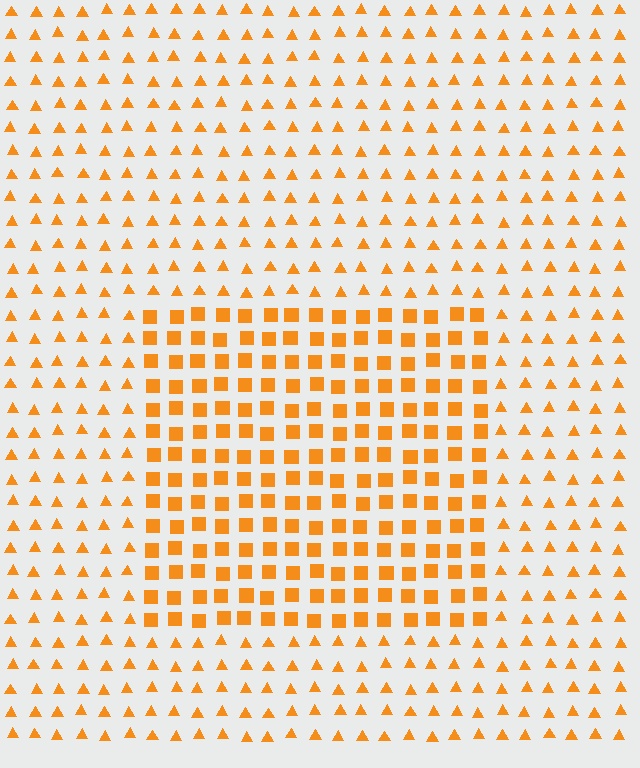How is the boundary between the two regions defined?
The boundary is defined by a change in element shape: squares inside vs. triangles outside. All elements share the same color and spacing.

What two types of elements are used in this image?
The image uses squares inside the rectangle region and triangles outside it.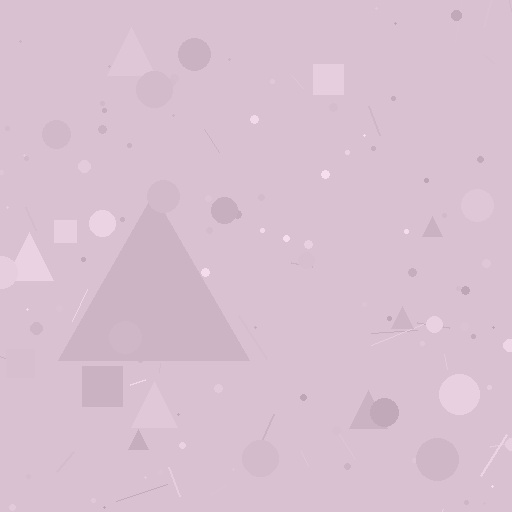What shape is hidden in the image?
A triangle is hidden in the image.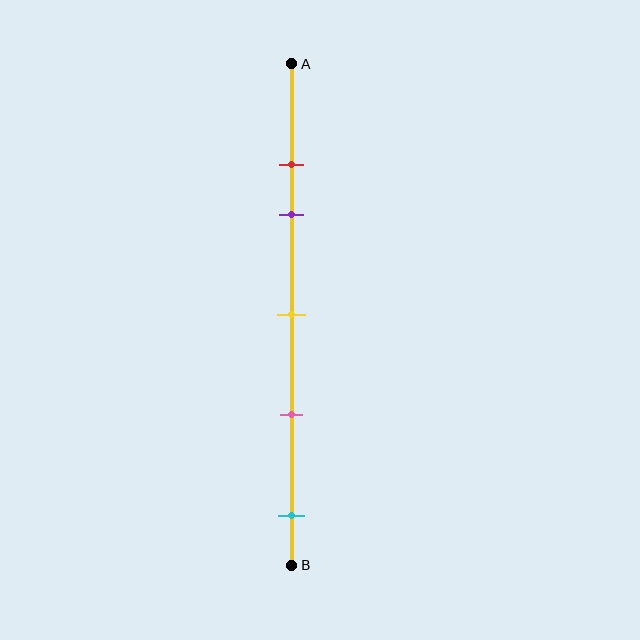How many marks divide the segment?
There are 5 marks dividing the segment.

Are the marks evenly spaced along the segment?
No, the marks are not evenly spaced.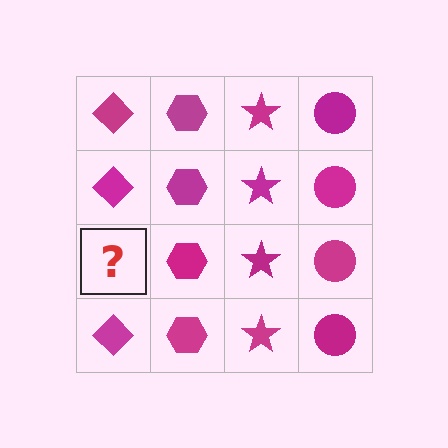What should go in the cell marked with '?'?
The missing cell should contain a magenta diamond.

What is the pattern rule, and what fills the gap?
The rule is that each column has a consistent shape. The gap should be filled with a magenta diamond.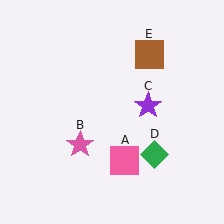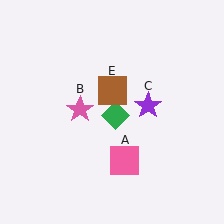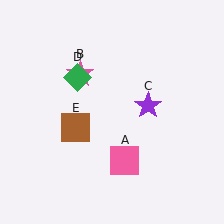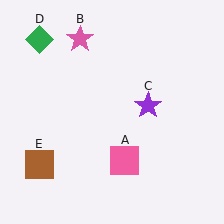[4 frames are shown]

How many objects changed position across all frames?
3 objects changed position: pink star (object B), green diamond (object D), brown square (object E).